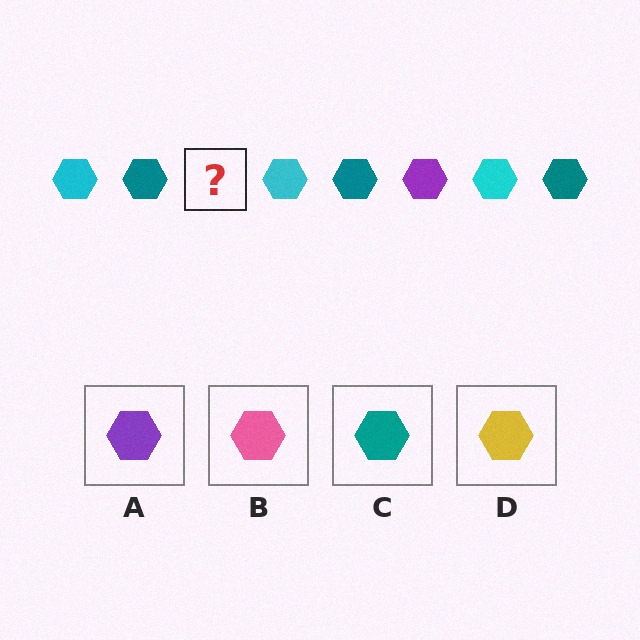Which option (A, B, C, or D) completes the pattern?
A.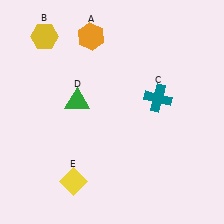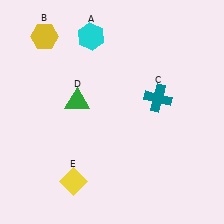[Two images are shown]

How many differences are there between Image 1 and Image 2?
There is 1 difference between the two images.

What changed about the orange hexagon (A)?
In Image 1, A is orange. In Image 2, it changed to cyan.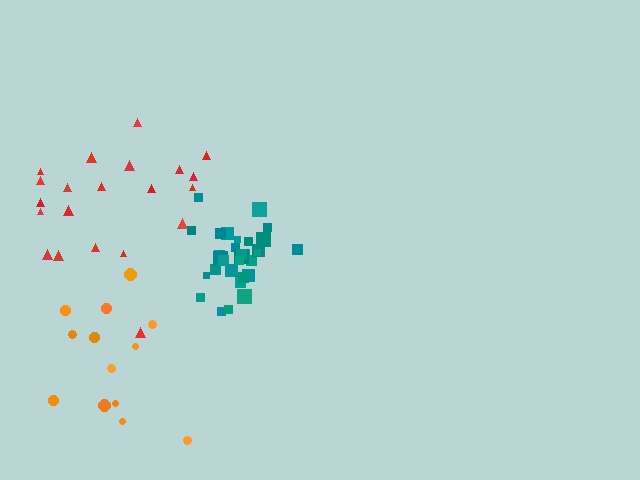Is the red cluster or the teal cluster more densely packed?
Teal.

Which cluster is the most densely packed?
Teal.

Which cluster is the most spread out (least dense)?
Red.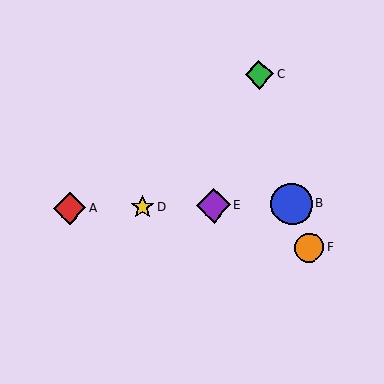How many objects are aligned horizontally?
4 objects (A, B, D, E) are aligned horizontally.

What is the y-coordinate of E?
Object E is at y≈205.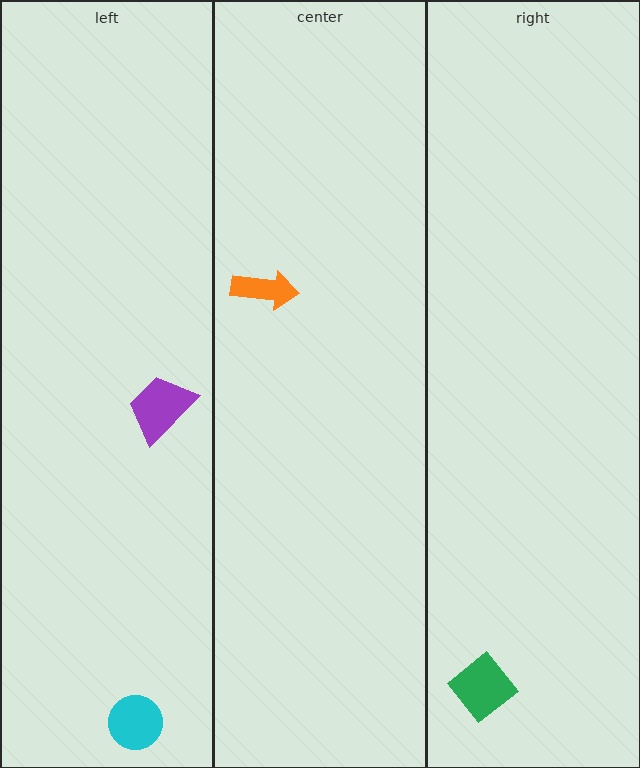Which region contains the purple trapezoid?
The left region.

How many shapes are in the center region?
1.